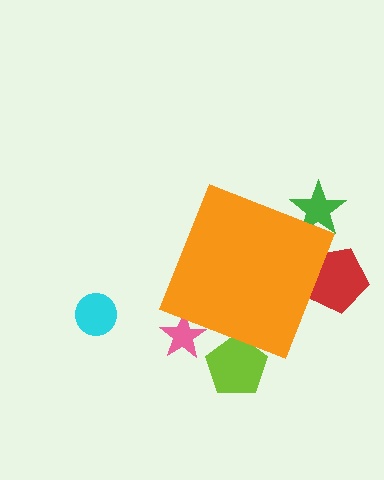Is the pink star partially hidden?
Yes, the pink star is partially hidden behind the orange diamond.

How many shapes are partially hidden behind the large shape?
4 shapes are partially hidden.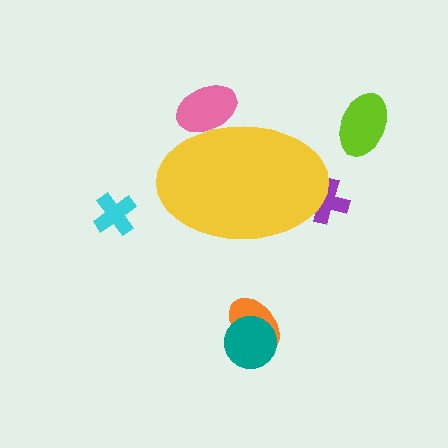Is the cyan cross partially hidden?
No, the cyan cross is fully visible.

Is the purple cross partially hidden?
Yes, the purple cross is partially hidden behind the yellow ellipse.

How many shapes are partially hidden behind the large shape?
2 shapes are partially hidden.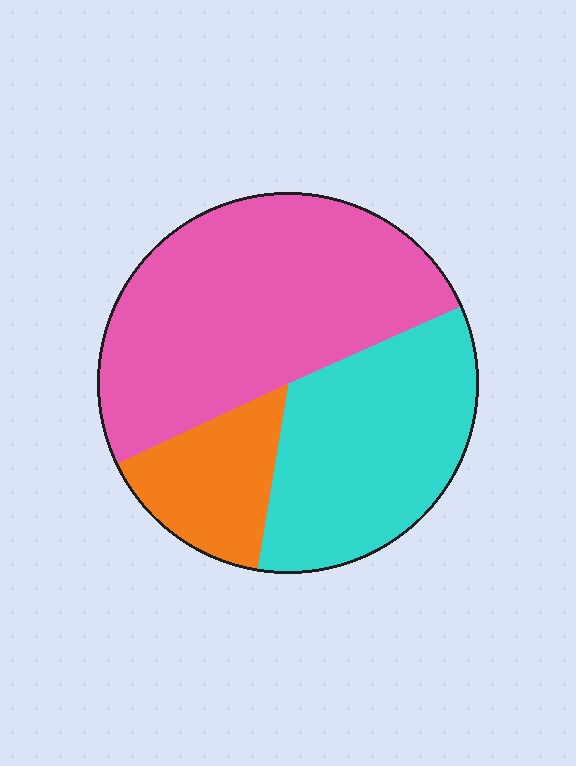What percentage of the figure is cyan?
Cyan takes up between a third and a half of the figure.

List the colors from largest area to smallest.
From largest to smallest: pink, cyan, orange.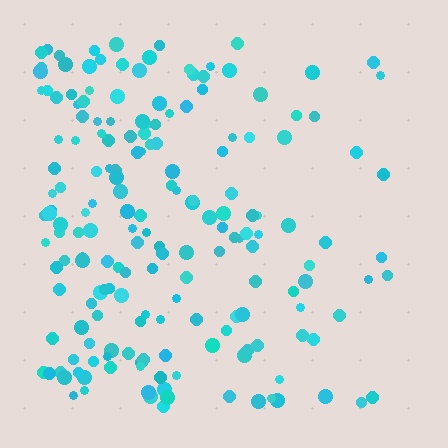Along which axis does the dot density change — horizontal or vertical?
Horizontal.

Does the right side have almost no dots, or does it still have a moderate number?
Still a moderate number, just noticeably fewer than the left.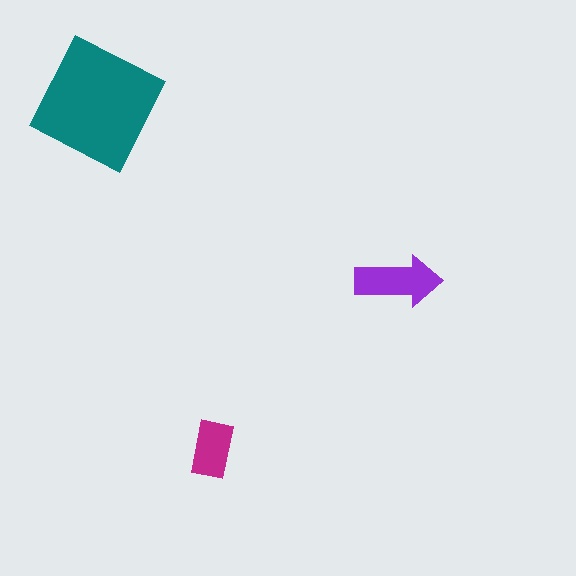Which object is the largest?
The teal square.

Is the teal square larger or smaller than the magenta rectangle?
Larger.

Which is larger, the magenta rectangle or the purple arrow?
The purple arrow.